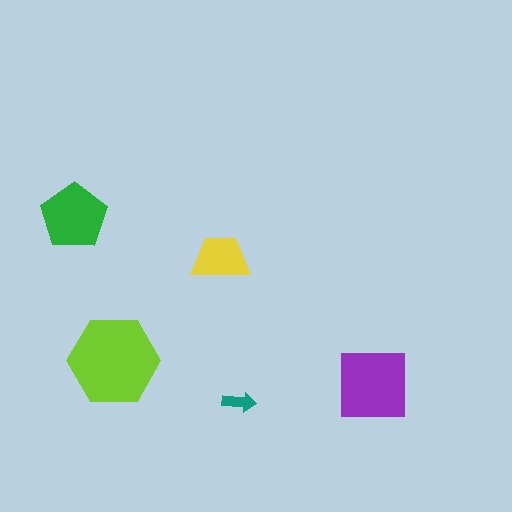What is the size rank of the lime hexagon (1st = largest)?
1st.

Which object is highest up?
The green pentagon is topmost.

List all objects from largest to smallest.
The lime hexagon, the purple square, the green pentagon, the yellow trapezoid, the teal arrow.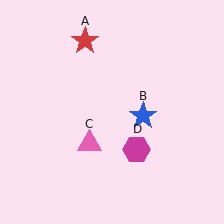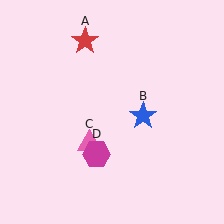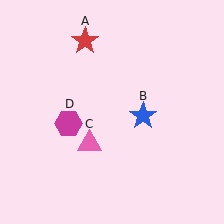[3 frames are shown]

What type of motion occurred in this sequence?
The magenta hexagon (object D) rotated clockwise around the center of the scene.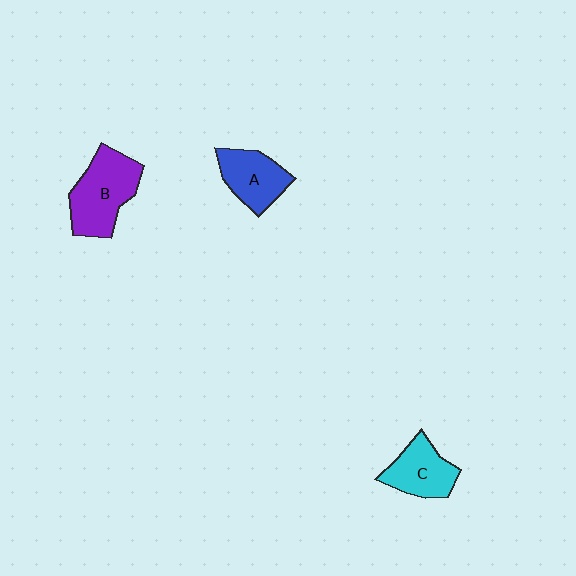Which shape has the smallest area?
Shape C (cyan).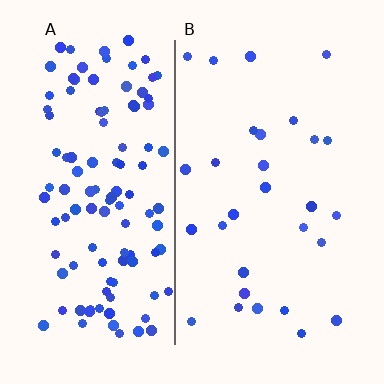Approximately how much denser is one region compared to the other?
Approximately 4.0× — region A over region B.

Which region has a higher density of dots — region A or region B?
A (the left).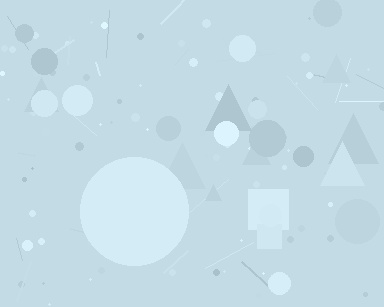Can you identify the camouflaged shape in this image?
The camouflaged shape is a circle.